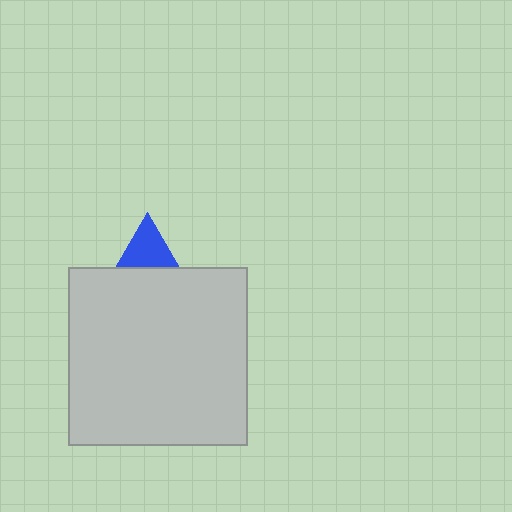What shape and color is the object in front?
The object in front is a light gray square.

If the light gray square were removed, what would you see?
You would see the complete blue triangle.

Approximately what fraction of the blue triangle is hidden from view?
Roughly 61% of the blue triangle is hidden behind the light gray square.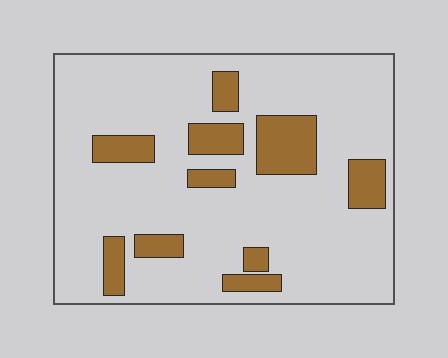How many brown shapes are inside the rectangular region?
10.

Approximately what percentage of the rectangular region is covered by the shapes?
Approximately 20%.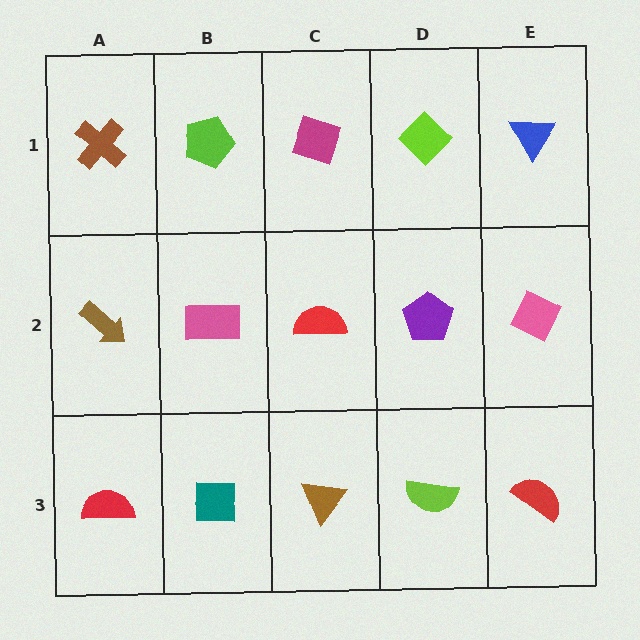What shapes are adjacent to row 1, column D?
A purple pentagon (row 2, column D), a magenta diamond (row 1, column C), a blue triangle (row 1, column E).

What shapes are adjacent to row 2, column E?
A blue triangle (row 1, column E), a red semicircle (row 3, column E), a purple pentagon (row 2, column D).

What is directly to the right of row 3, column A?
A teal square.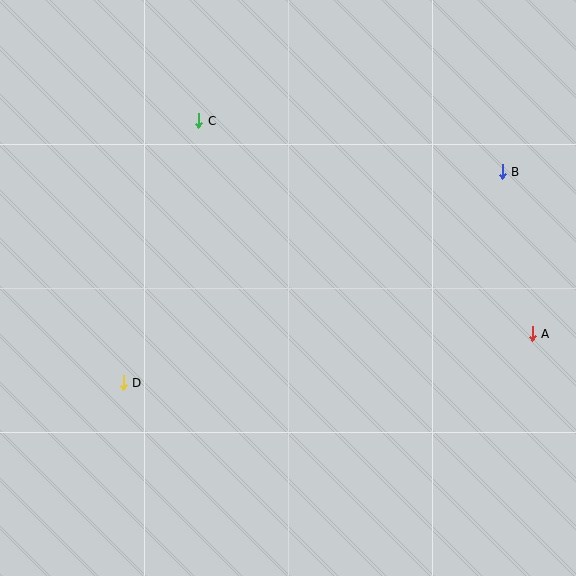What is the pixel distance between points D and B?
The distance between D and B is 433 pixels.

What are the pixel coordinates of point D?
Point D is at (123, 383).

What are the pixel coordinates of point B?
Point B is at (502, 172).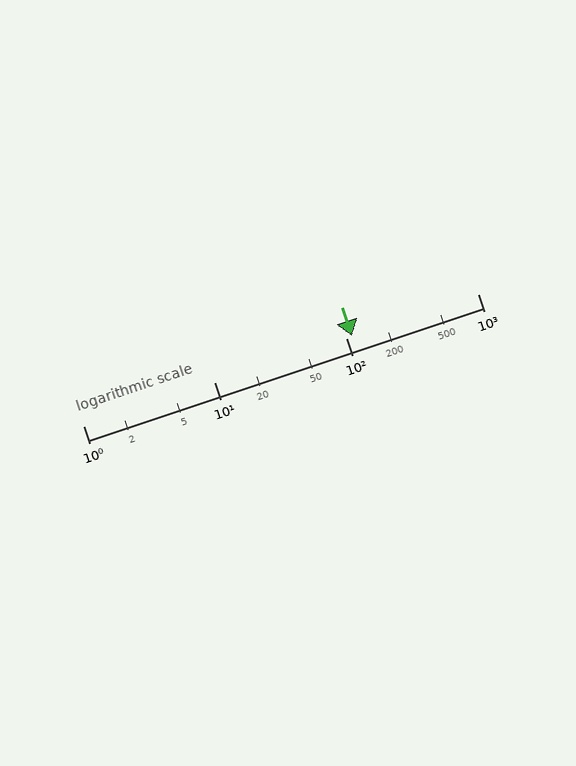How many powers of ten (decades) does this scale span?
The scale spans 3 decades, from 1 to 1000.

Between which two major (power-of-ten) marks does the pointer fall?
The pointer is between 100 and 1000.